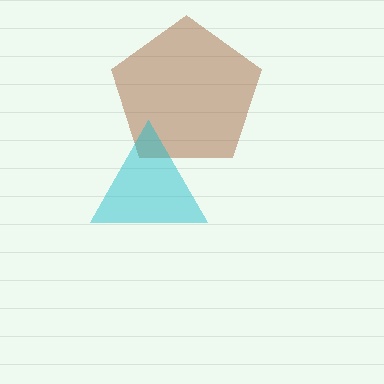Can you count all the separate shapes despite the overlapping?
Yes, there are 2 separate shapes.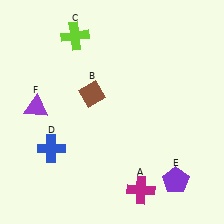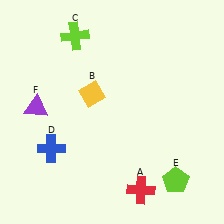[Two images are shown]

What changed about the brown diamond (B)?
In Image 1, B is brown. In Image 2, it changed to yellow.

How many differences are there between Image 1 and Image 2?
There are 3 differences between the two images.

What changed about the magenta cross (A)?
In Image 1, A is magenta. In Image 2, it changed to red.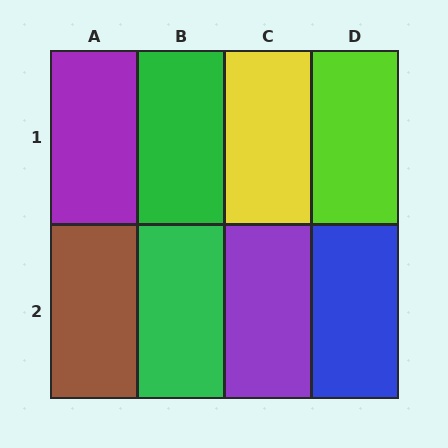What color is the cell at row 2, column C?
Purple.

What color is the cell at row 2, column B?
Green.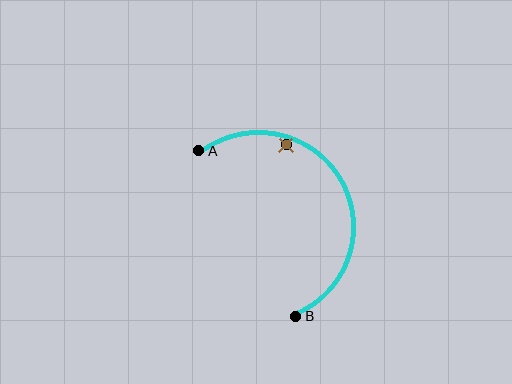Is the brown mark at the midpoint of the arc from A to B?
No — the brown mark does not lie on the arc at all. It sits slightly inside the curve.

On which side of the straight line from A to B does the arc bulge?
The arc bulges to the right of the straight line connecting A and B.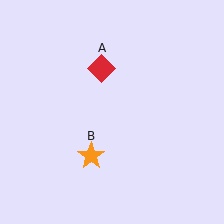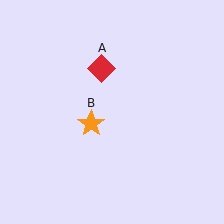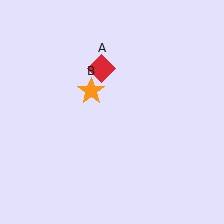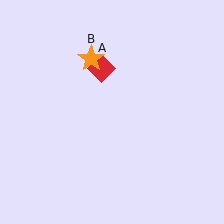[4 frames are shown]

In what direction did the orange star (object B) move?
The orange star (object B) moved up.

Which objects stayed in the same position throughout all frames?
Red diamond (object A) remained stationary.